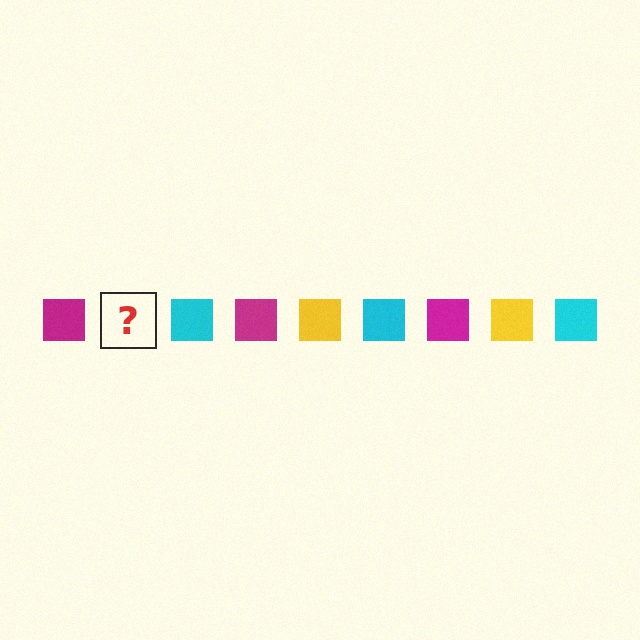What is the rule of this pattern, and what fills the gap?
The rule is that the pattern cycles through magenta, yellow, cyan squares. The gap should be filled with a yellow square.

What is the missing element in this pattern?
The missing element is a yellow square.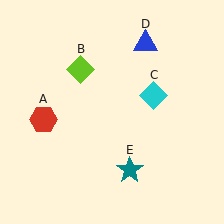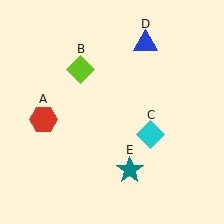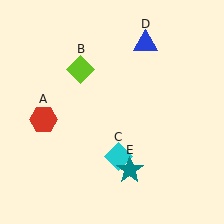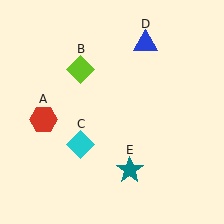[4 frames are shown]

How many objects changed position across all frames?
1 object changed position: cyan diamond (object C).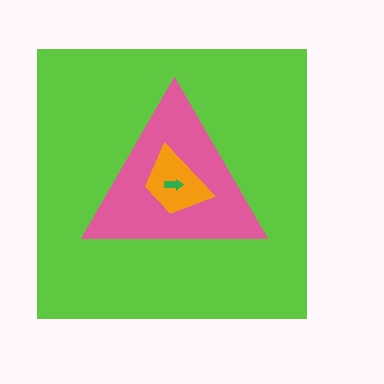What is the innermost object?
The green arrow.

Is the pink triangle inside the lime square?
Yes.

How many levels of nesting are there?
4.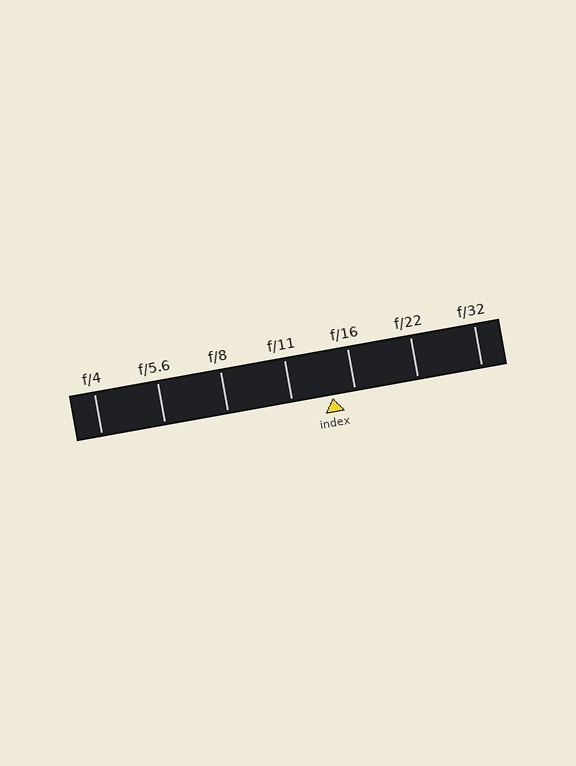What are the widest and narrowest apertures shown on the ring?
The widest aperture shown is f/4 and the narrowest is f/32.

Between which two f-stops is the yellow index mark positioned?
The index mark is between f/11 and f/16.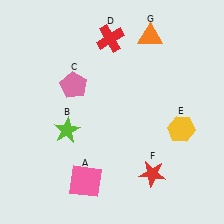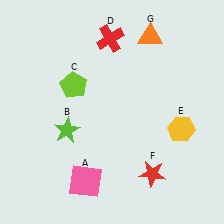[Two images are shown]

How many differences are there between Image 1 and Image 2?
There is 1 difference between the two images.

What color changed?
The pentagon (C) changed from pink in Image 1 to lime in Image 2.